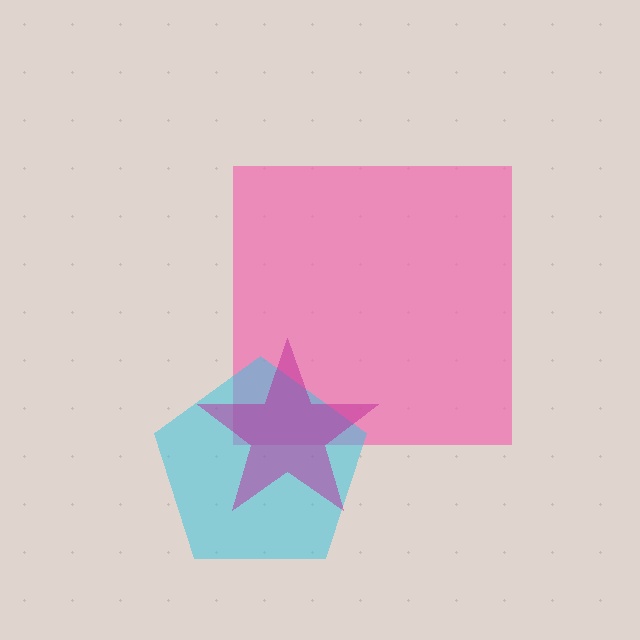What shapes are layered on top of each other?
The layered shapes are: a pink square, a cyan pentagon, a magenta star.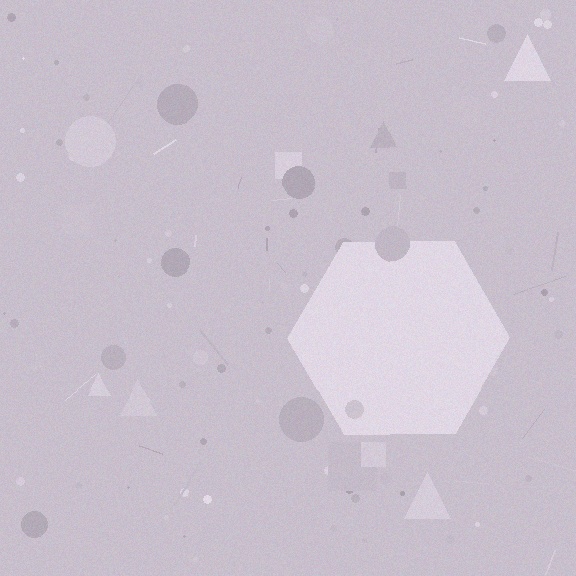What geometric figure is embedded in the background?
A hexagon is embedded in the background.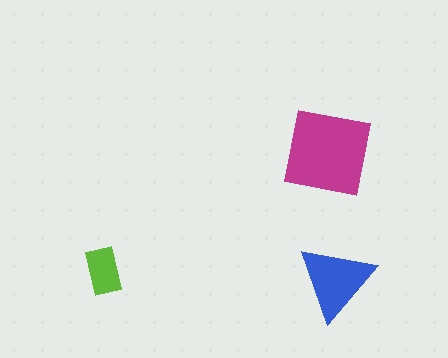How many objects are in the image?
There are 3 objects in the image.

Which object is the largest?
The magenta square.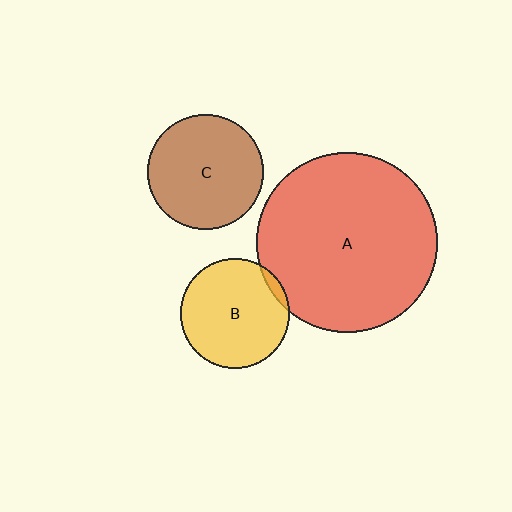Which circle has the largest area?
Circle A (red).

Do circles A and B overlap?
Yes.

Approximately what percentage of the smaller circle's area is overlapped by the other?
Approximately 5%.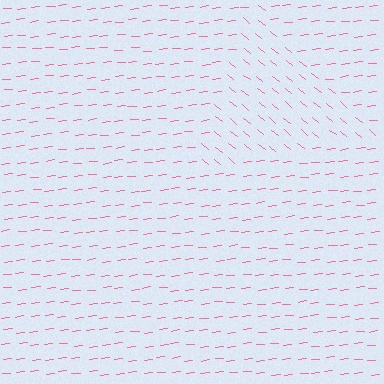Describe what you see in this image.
The image is filled with small pink line segments. A triangle region in the image has lines oriented differently from the surrounding lines, creating a visible texture boundary.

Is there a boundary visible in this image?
Yes, there is a texture boundary formed by a change in line orientation.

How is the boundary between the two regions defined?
The boundary is defined purely by a change in line orientation (approximately 45 degrees difference). All lines are the same color and thickness.